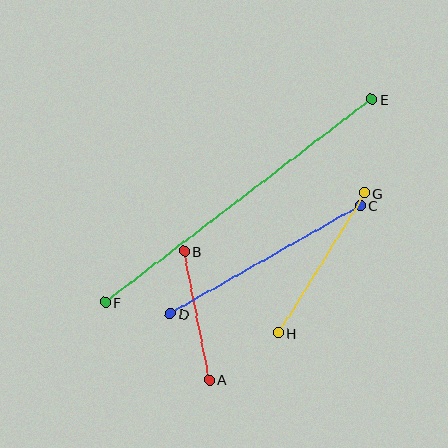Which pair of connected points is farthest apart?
Points E and F are farthest apart.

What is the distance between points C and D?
The distance is approximately 218 pixels.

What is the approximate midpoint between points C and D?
The midpoint is at approximately (265, 260) pixels.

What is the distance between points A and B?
The distance is approximately 131 pixels.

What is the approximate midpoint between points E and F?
The midpoint is at approximately (238, 201) pixels.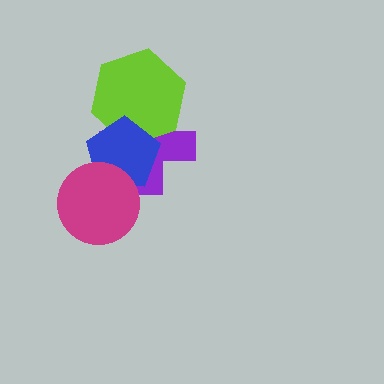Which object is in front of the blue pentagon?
The magenta circle is in front of the blue pentagon.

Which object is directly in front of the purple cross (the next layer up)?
The lime hexagon is directly in front of the purple cross.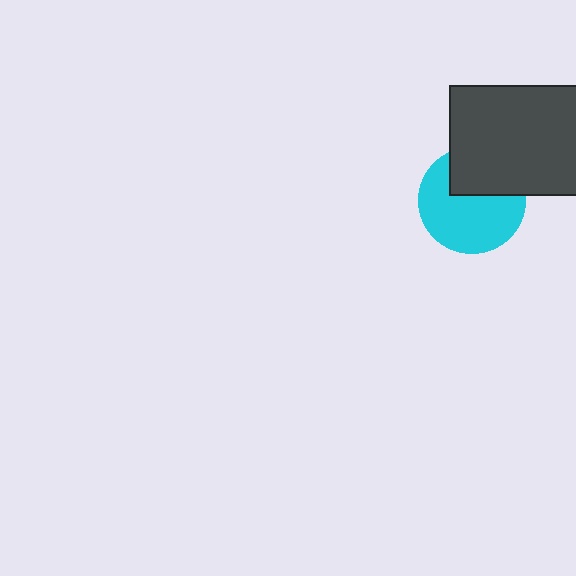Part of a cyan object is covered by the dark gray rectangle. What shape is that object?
It is a circle.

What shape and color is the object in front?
The object in front is a dark gray rectangle.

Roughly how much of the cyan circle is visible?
Most of it is visible (roughly 66%).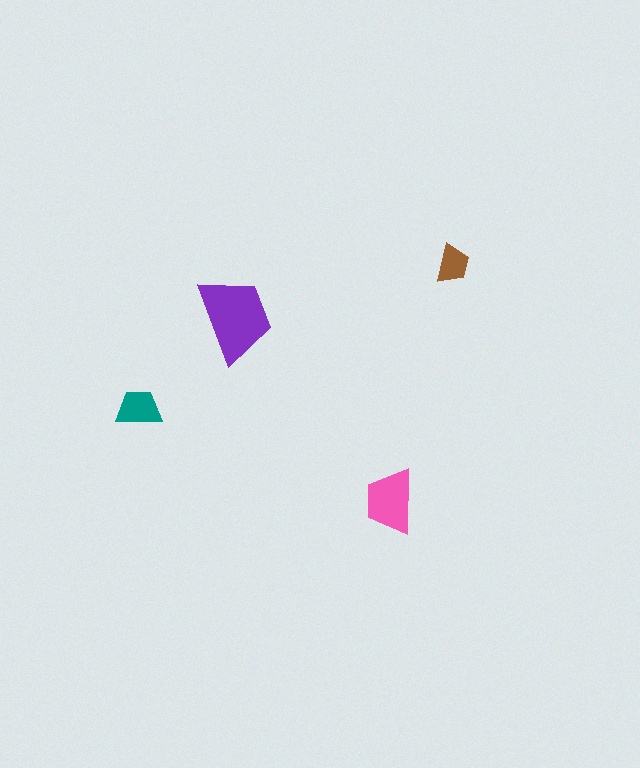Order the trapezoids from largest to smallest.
the purple one, the pink one, the teal one, the brown one.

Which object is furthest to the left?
The teal trapezoid is leftmost.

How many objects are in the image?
There are 4 objects in the image.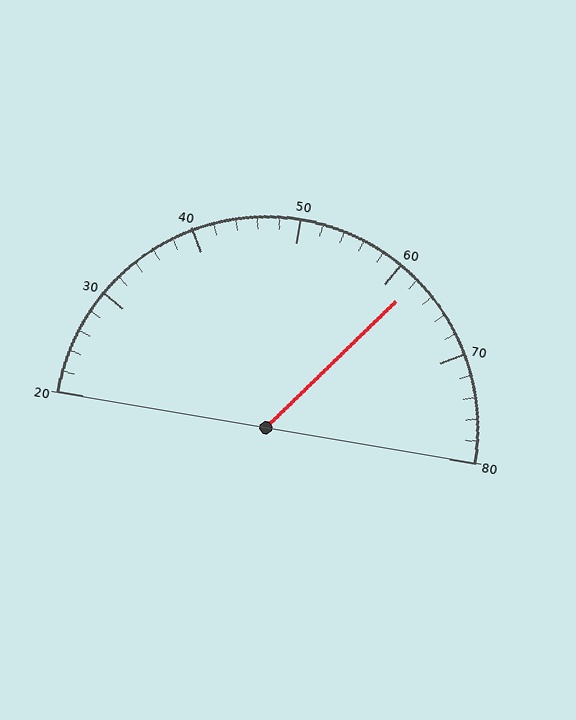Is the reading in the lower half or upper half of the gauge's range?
The reading is in the upper half of the range (20 to 80).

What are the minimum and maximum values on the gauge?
The gauge ranges from 20 to 80.